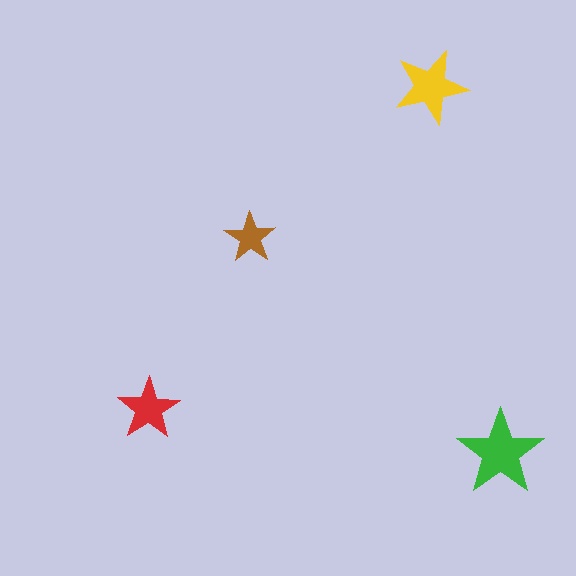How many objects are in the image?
There are 4 objects in the image.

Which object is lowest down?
The green star is bottommost.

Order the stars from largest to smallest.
the green one, the yellow one, the red one, the brown one.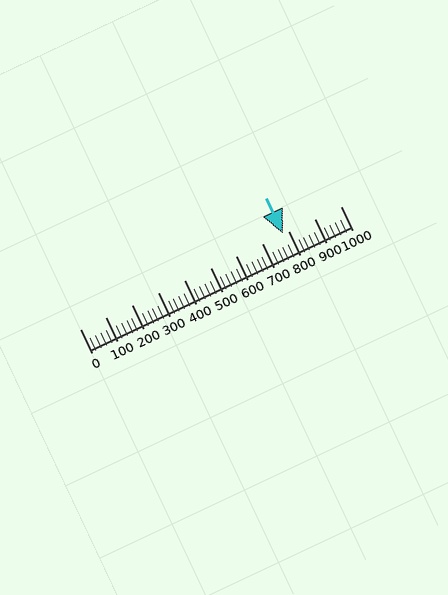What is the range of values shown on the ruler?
The ruler shows values from 0 to 1000.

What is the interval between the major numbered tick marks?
The major tick marks are spaced 100 units apart.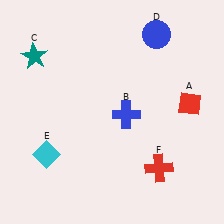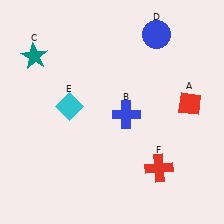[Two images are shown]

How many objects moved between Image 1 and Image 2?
1 object moved between the two images.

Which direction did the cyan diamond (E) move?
The cyan diamond (E) moved up.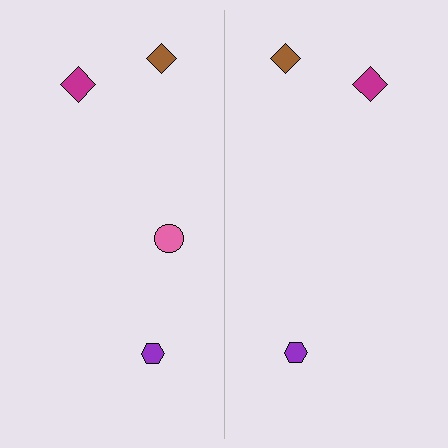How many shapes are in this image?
There are 7 shapes in this image.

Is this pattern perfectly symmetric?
No, the pattern is not perfectly symmetric. A pink circle is missing from the right side.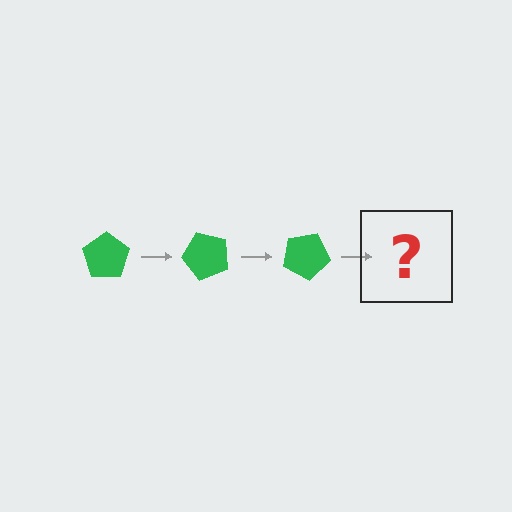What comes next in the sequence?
The next element should be a green pentagon rotated 150 degrees.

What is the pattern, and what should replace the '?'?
The pattern is that the pentagon rotates 50 degrees each step. The '?' should be a green pentagon rotated 150 degrees.